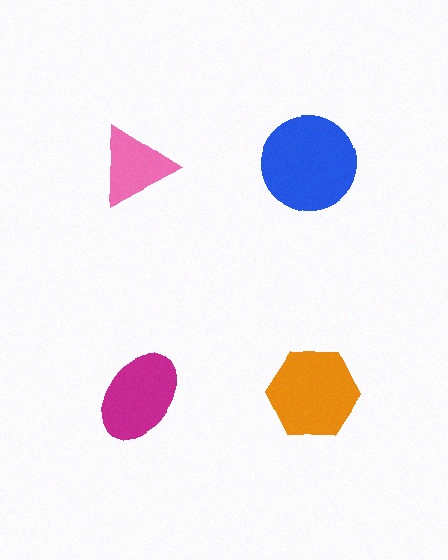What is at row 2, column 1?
A magenta ellipse.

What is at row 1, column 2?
A blue circle.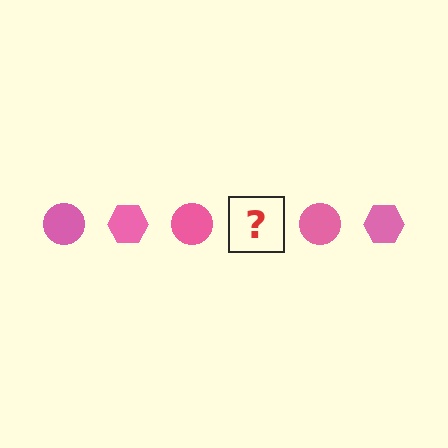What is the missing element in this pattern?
The missing element is a pink hexagon.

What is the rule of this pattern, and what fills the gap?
The rule is that the pattern cycles through circle, hexagon shapes in pink. The gap should be filled with a pink hexagon.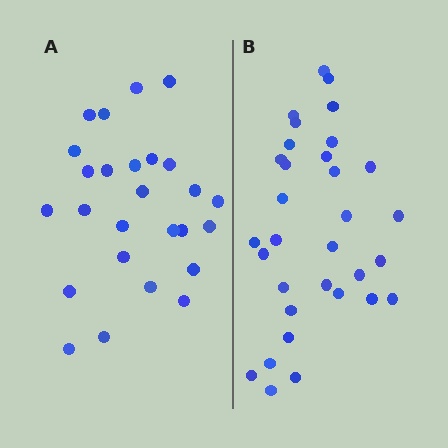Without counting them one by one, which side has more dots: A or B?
Region B (the right region) has more dots.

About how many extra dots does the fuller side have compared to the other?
Region B has about 6 more dots than region A.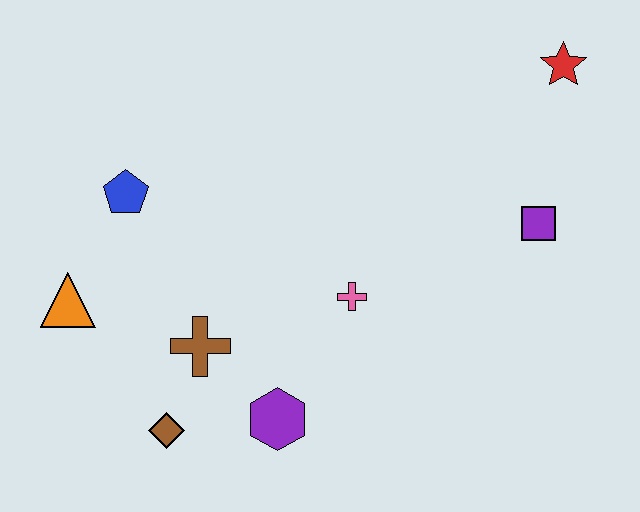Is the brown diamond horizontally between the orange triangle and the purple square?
Yes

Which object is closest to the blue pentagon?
The orange triangle is closest to the blue pentagon.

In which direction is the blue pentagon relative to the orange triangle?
The blue pentagon is above the orange triangle.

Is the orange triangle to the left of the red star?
Yes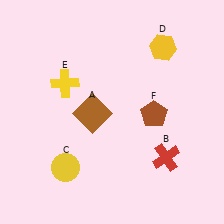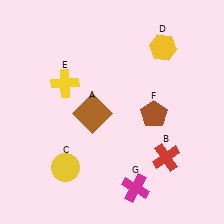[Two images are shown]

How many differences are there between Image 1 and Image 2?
There is 1 difference between the two images.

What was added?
A magenta cross (G) was added in Image 2.